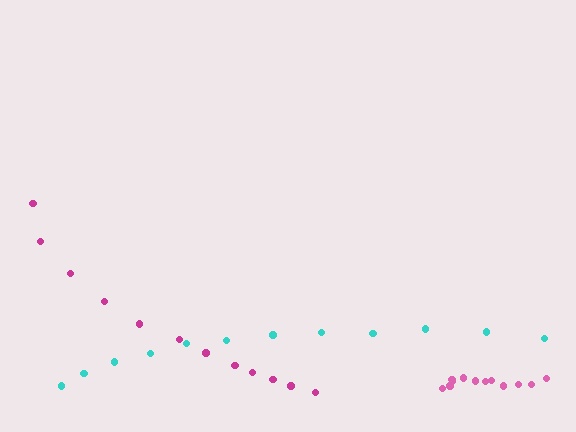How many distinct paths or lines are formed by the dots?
There are 3 distinct paths.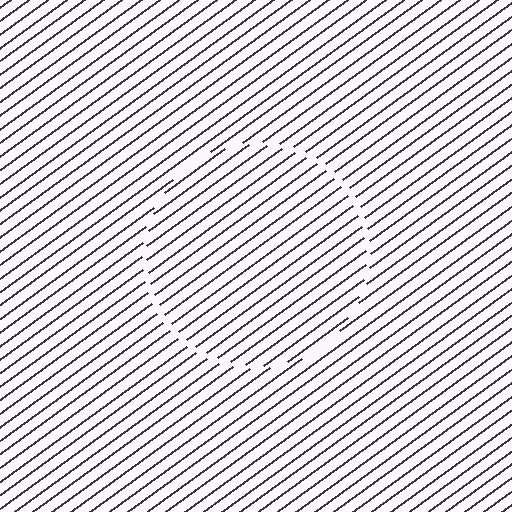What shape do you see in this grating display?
An illusory circle. The interior of the shape contains the same grating, shifted by half a period — the contour is defined by the phase discontinuity where line-ends from the inner and outer gratings abut.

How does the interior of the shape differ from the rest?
The interior of the shape contains the same grating, shifted by half a period — the contour is defined by the phase discontinuity where line-ends from the inner and outer gratings abut.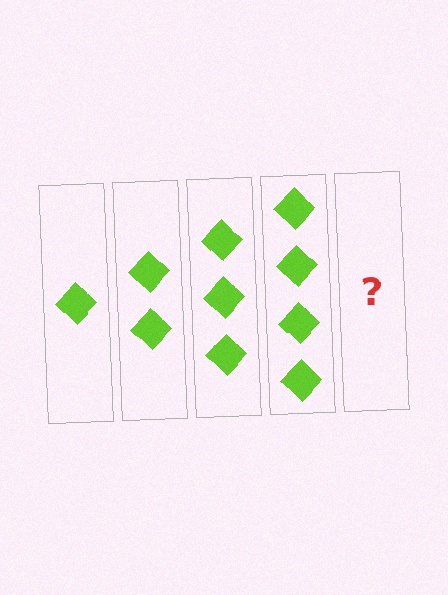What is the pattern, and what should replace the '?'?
The pattern is that each step adds one more diamond. The '?' should be 5 diamonds.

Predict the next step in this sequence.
The next step is 5 diamonds.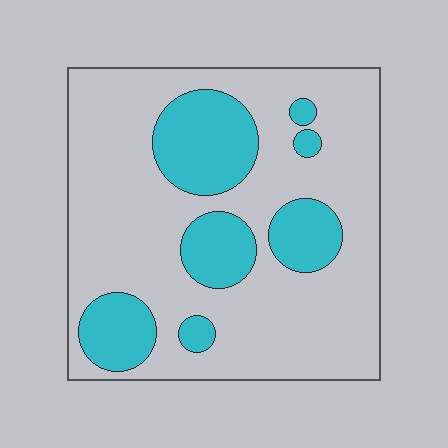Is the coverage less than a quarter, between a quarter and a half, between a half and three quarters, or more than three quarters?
Between a quarter and a half.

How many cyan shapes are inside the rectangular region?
7.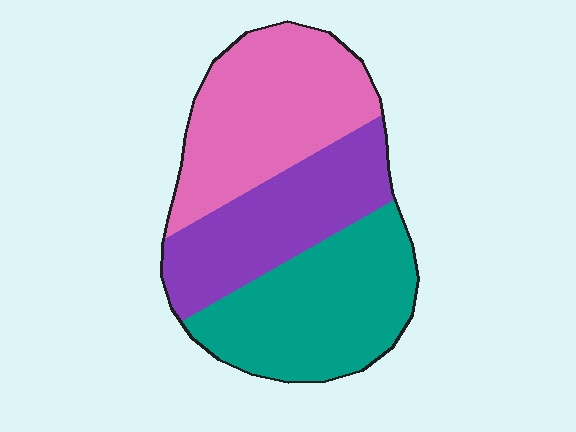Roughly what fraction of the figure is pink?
Pink covers around 35% of the figure.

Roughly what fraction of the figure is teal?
Teal covers 36% of the figure.